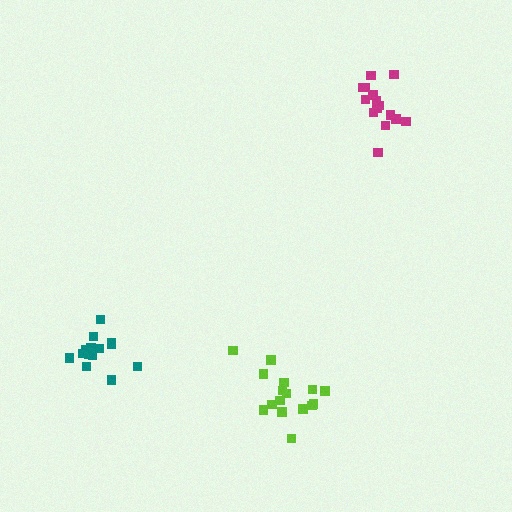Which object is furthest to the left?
The teal cluster is leftmost.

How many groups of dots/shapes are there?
There are 3 groups.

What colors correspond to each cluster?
The clusters are colored: lime, magenta, teal.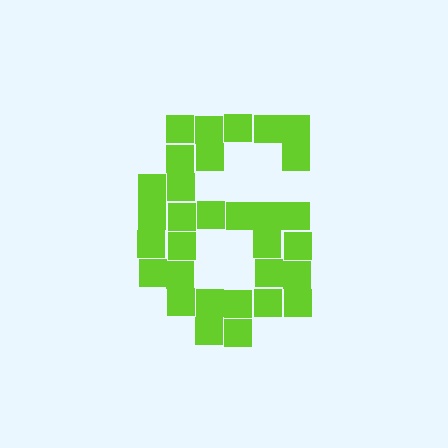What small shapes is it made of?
It is made of small squares.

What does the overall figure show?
The overall figure shows the digit 6.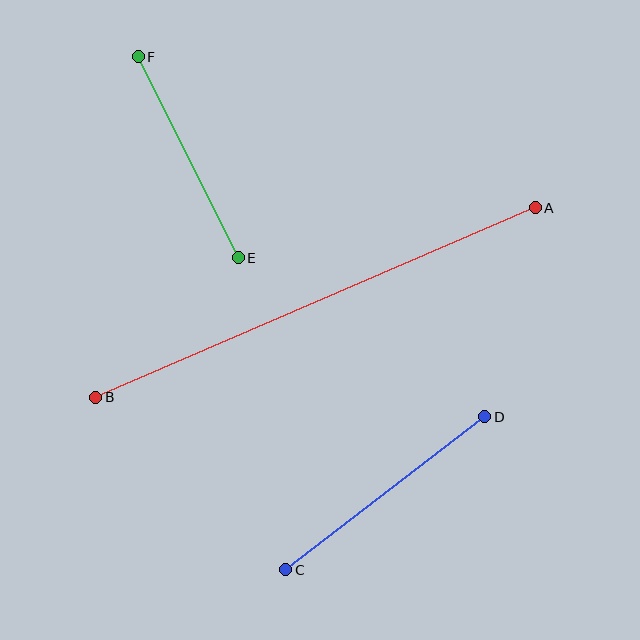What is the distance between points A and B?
The distance is approximately 479 pixels.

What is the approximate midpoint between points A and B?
The midpoint is at approximately (315, 303) pixels.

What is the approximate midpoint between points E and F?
The midpoint is at approximately (188, 157) pixels.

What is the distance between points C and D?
The distance is approximately 251 pixels.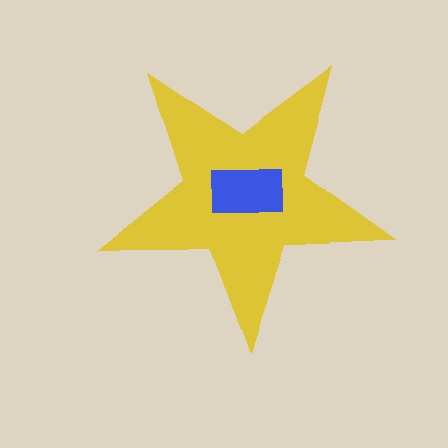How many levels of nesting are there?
2.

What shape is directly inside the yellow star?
The blue rectangle.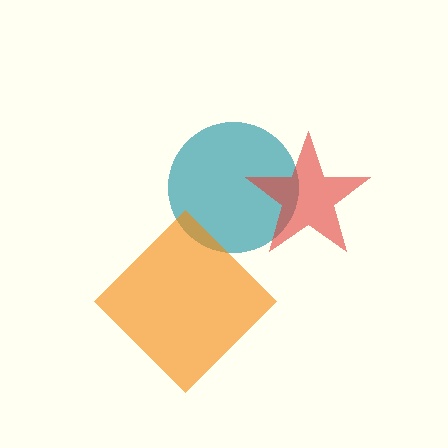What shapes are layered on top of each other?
The layered shapes are: a teal circle, a red star, an orange diamond.